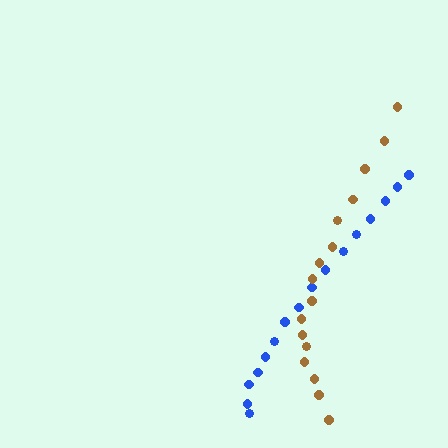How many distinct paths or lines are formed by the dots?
There are 2 distinct paths.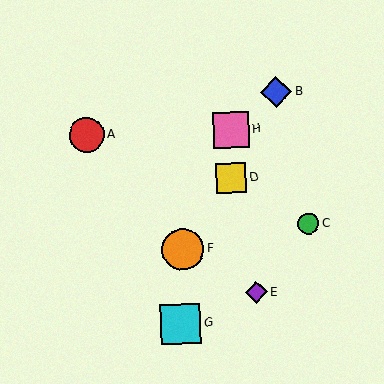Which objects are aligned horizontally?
Objects A, H are aligned horizontally.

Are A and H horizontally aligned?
Yes, both are at y≈135.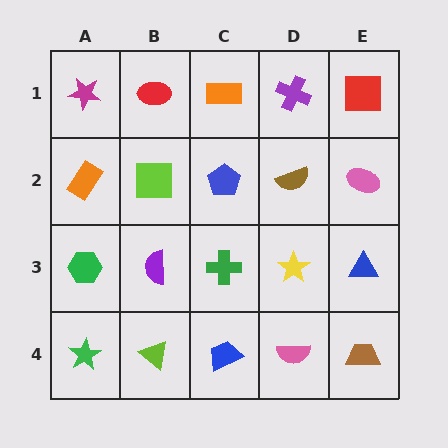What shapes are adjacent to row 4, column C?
A green cross (row 3, column C), a lime triangle (row 4, column B), a pink semicircle (row 4, column D).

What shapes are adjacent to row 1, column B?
A lime square (row 2, column B), a magenta star (row 1, column A), an orange rectangle (row 1, column C).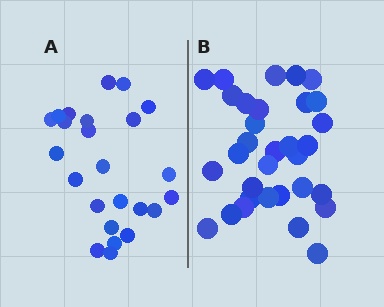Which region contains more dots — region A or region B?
Region B (the right region) has more dots.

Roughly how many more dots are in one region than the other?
Region B has roughly 8 or so more dots than region A.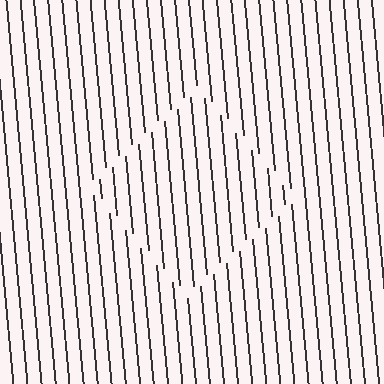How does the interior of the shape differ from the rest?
The interior of the shape contains the same grating, shifted by half a period — the contour is defined by the phase discontinuity where line-ends from the inner and outer gratings abut.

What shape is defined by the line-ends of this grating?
An illusory square. The interior of the shape contains the same grating, shifted by half a period — the contour is defined by the phase discontinuity where line-ends from the inner and outer gratings abut.